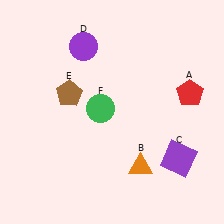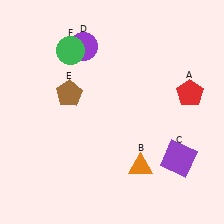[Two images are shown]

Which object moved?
The green circle (F) moved up.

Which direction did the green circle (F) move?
The green circle (F) moved up.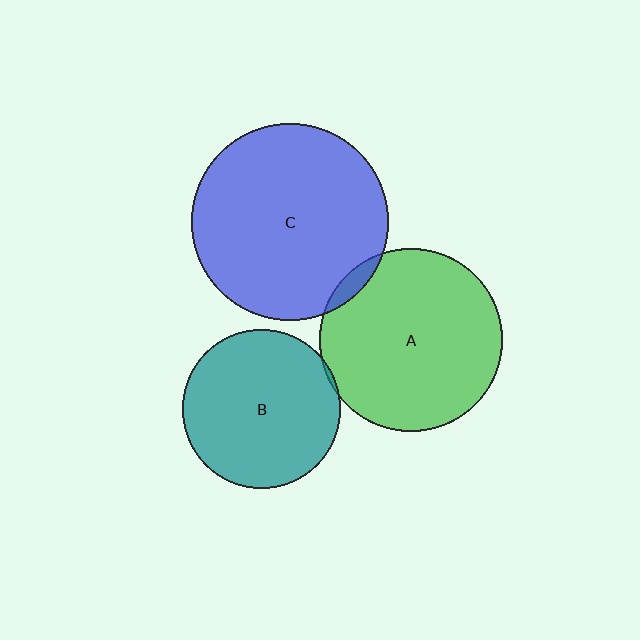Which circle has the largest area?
Circle C (blue).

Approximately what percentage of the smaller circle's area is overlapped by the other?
Approximately 5%.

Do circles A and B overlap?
Yes.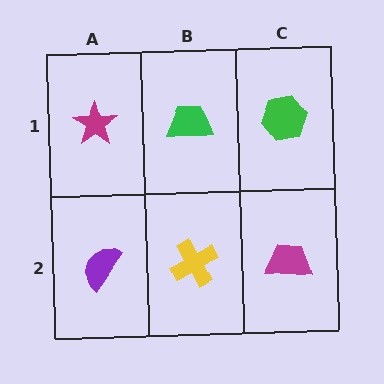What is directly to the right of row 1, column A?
A green trapezoid.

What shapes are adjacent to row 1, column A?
A purple semicircle (row 2, column A), a green trapezoid (row 1, column B).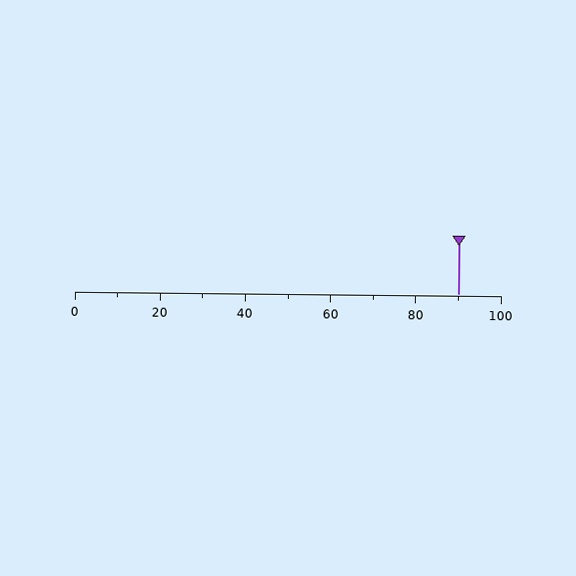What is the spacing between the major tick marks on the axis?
The major ticks are spaced 20 apart.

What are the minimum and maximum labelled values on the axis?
The axis runs from 0 to 100.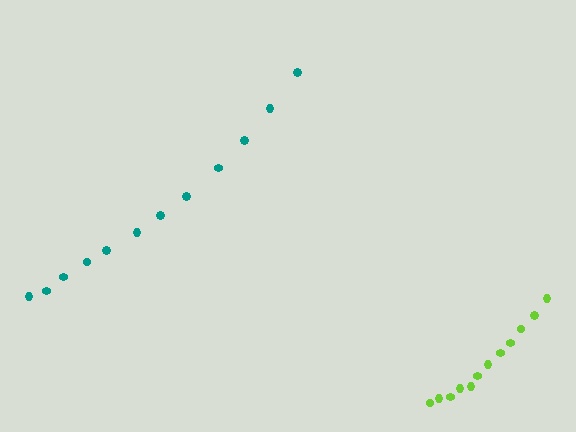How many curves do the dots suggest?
There are 2 distinct paths.